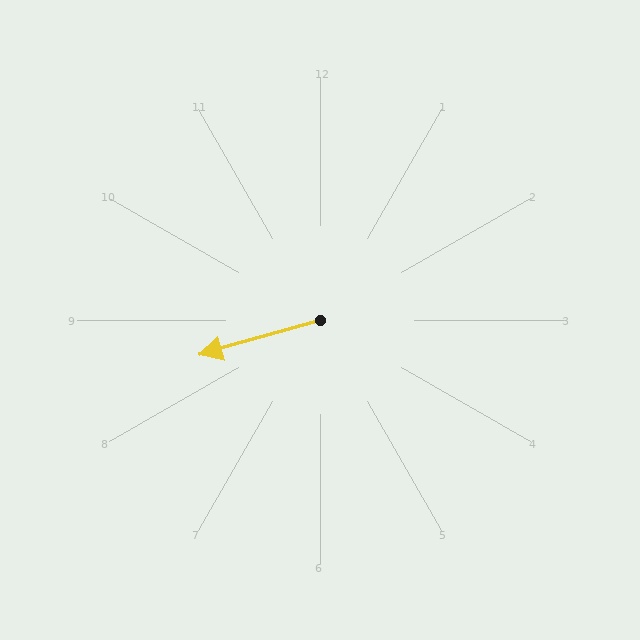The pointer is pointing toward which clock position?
Roughly 8 o'clock.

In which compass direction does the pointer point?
West.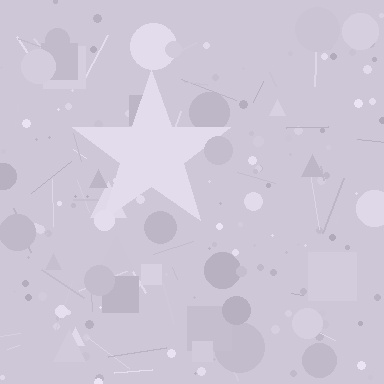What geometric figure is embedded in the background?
A star is embedded in the background.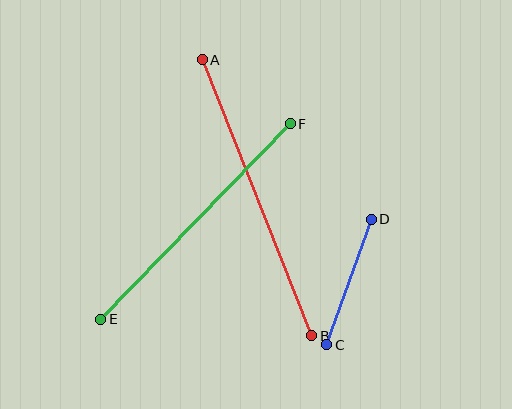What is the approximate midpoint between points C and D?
The midpoint is at approximately (349, 282) pixels.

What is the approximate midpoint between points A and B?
The midpoint is at approximately (257, 198) pixels.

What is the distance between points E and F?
The distance is approximately 272 pixels.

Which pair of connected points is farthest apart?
Points A and B are farthest apart.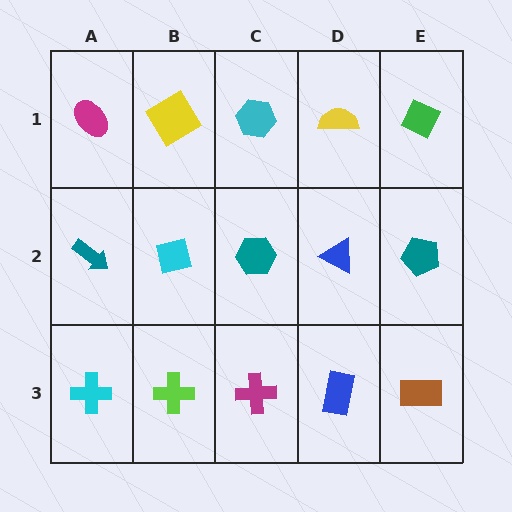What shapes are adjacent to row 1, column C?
A teal hexagon (row 2, column C), a yellow diamond (row 1, column B), a yellow semicircle (row 1, column D).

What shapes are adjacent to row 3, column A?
A teal arrow (row 2, column A), a lime cross (row 3, column B).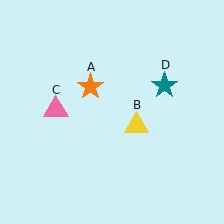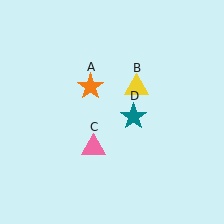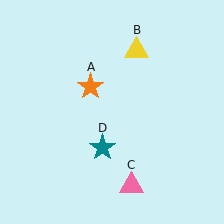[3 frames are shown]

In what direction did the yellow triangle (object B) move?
The yellow triangle (object B) moved up.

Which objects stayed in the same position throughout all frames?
Orange star (object A) remained stationary.